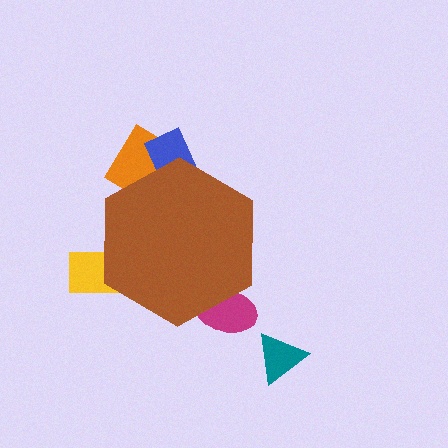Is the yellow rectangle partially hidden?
Yes, the yellow rectangle is partially hidden behind the brown hexagon.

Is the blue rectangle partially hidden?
Yes, the blue rectangle is partially hidden behind the brown hexagon.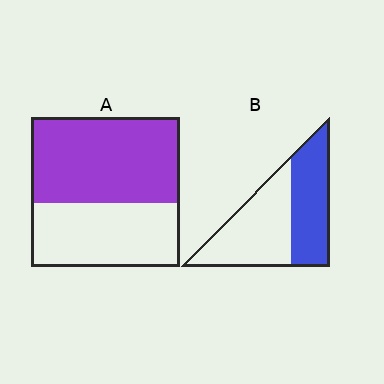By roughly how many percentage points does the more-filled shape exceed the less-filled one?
By roughly 10 percentage points (A over B).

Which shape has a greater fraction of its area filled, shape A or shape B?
Shape A.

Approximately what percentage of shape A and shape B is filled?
A is approximately 55% and B is approximately 45%.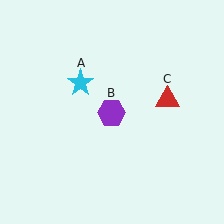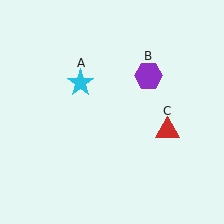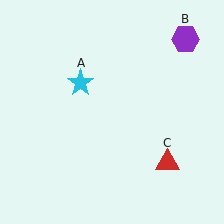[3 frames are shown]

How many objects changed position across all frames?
2 objects changed position: purple hexagon (object B), red triangle (object C).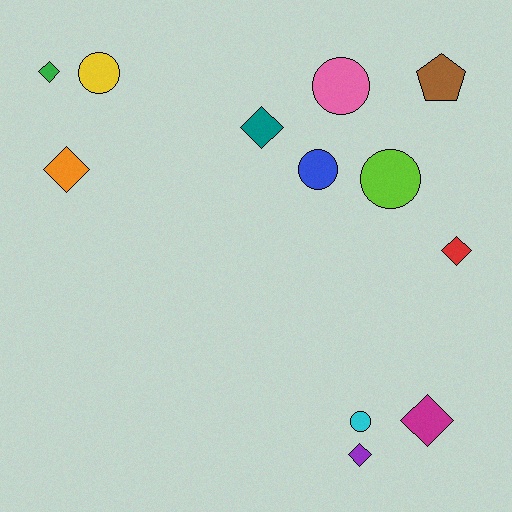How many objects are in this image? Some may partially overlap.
There are 12 objects.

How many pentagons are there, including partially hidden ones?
There is 1 pentagon.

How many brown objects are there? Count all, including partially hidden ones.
There is 1 brown object.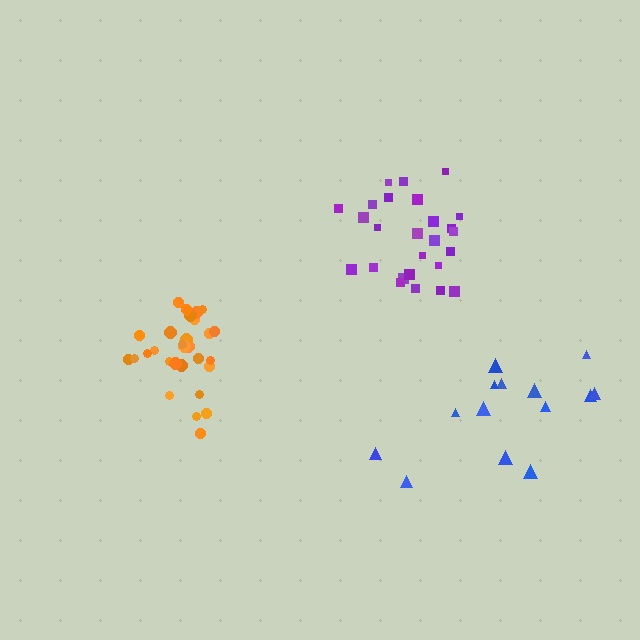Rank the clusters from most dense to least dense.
orange, purple, blue.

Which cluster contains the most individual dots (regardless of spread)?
Orange (30).